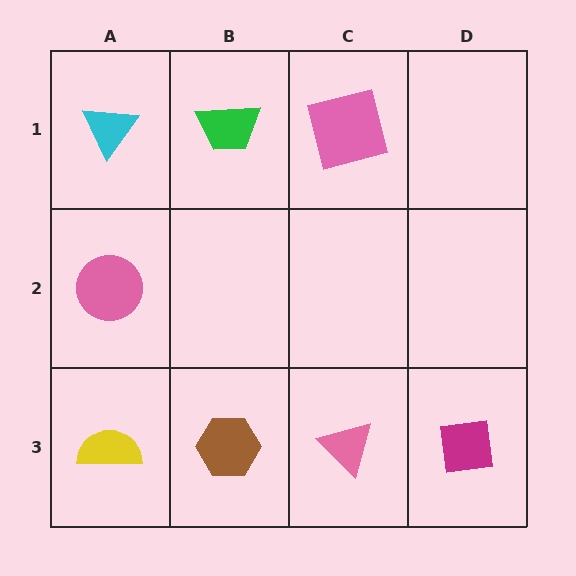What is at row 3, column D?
A magenta square.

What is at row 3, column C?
A pink triangle.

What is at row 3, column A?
A yellow semicircle.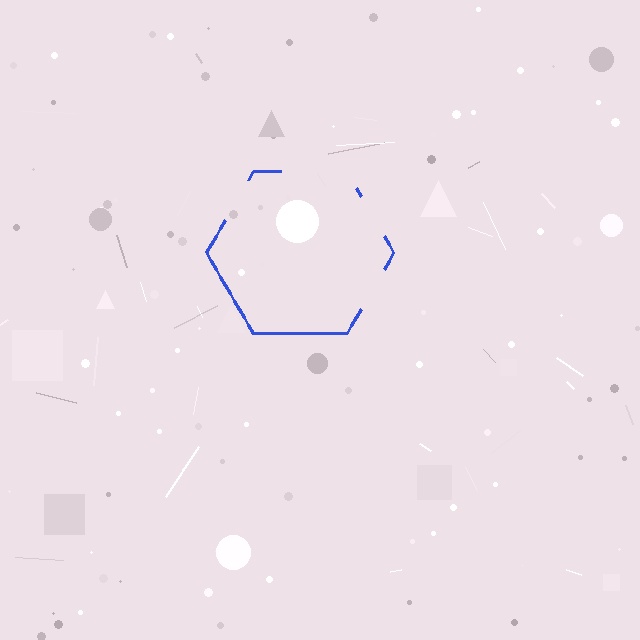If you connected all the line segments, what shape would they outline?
They would outline a hexagon.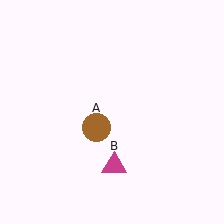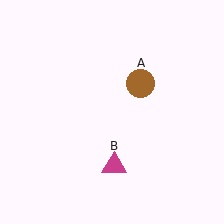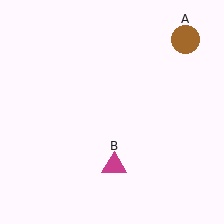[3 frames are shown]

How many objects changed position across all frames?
1 object changed position: brown circle (object A).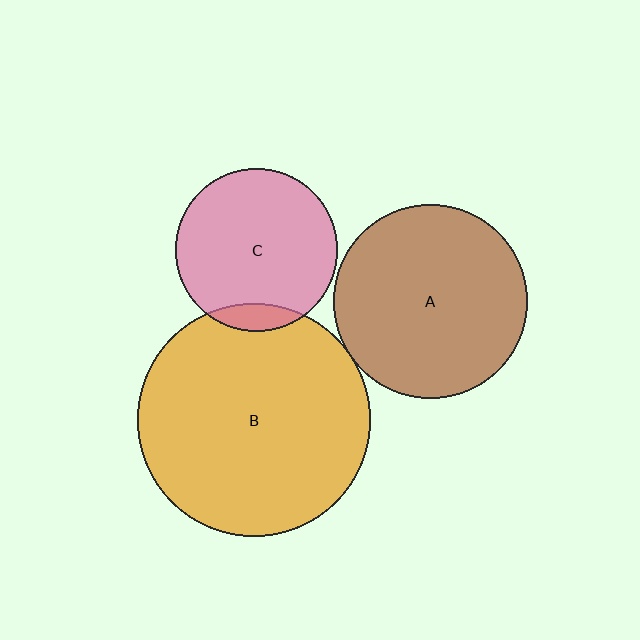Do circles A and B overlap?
Yes.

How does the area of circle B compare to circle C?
Approximately 2.0 times.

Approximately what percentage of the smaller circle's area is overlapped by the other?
Approximately 5%.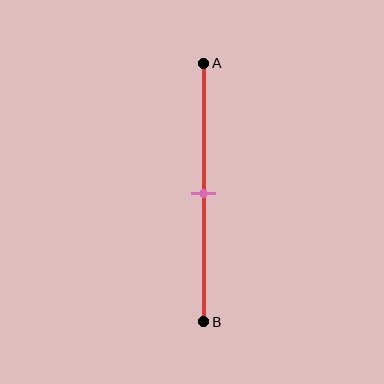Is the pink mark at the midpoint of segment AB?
Yes, the mark is approximately at the midpoint.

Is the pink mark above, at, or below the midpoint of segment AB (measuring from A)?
The pink mark is approximately at the midpoint of segment AB.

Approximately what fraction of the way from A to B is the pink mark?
The pink mark is approximately 50% of the way from A to B.